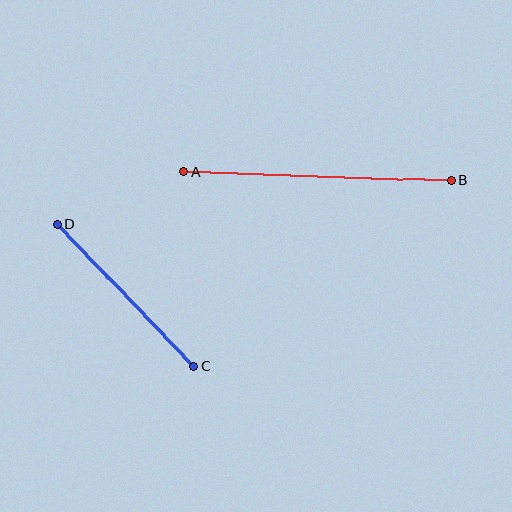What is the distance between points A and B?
The distance is approximately 268 pixels.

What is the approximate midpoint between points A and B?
The midpoint is at approximately (317, 176) pixels.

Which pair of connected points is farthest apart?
Points A and B are farthest apart.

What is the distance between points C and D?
The distance is approximately 198 pixels.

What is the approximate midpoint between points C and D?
The midpoint is at approximately (126, 295) pixels.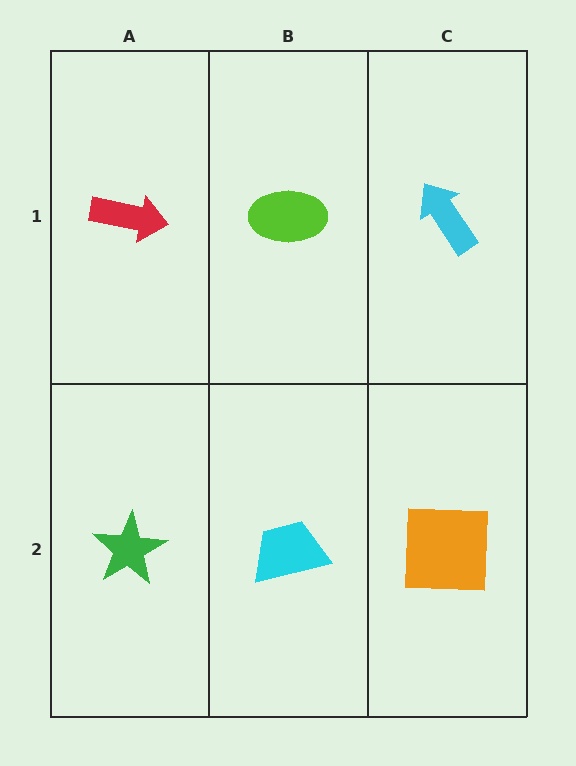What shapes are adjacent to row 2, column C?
A cyan arrow (row 1, column C), a cyan trapezoid (row 2, column B).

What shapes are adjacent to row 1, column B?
A cyan trapezoid (row 2, column B), a red arrow (row 1, column A), a cyan arrow (row 1, column C).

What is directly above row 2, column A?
A red arrow.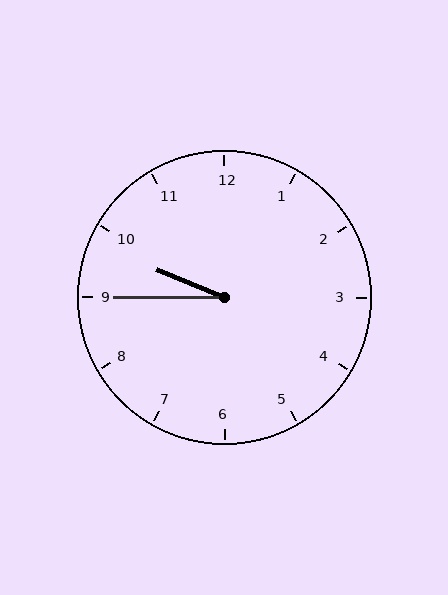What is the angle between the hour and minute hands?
Approximately 22 degrees.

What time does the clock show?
9:45.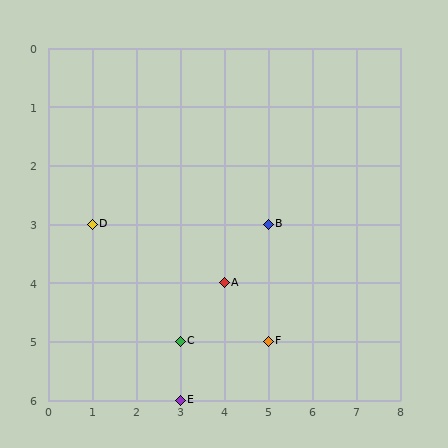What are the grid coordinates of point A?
Point A is at grid coordinates (4, 4).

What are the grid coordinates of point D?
Point D is at grid coordinates (1, 3).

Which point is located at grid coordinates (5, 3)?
Point B is at (5, 3).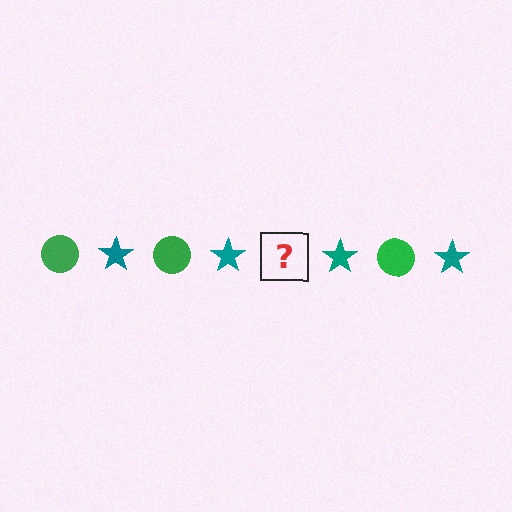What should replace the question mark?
The question mark should be replaced with a green circle.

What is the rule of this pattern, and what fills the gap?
The rule is that the pattern alternates between green circle and teal star. The gap should be filled with a green circle.